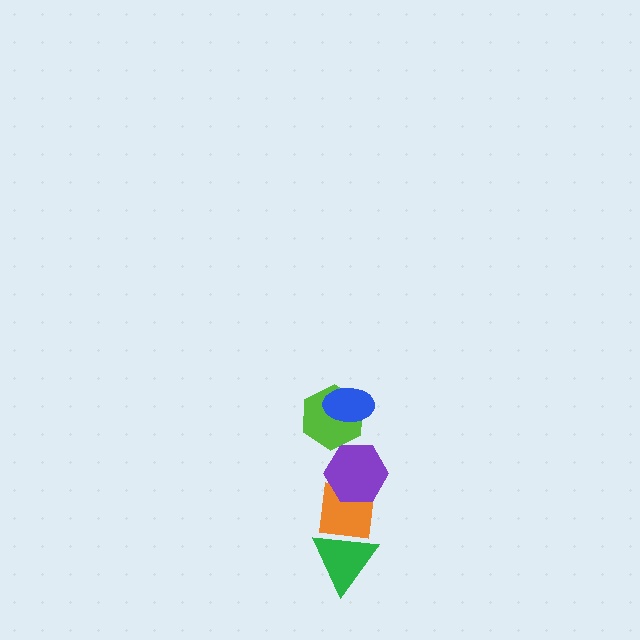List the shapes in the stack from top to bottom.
From top to bottom: the blue ellipse, the lime hexagon, the purple hexagon, the orange square, the green triangle.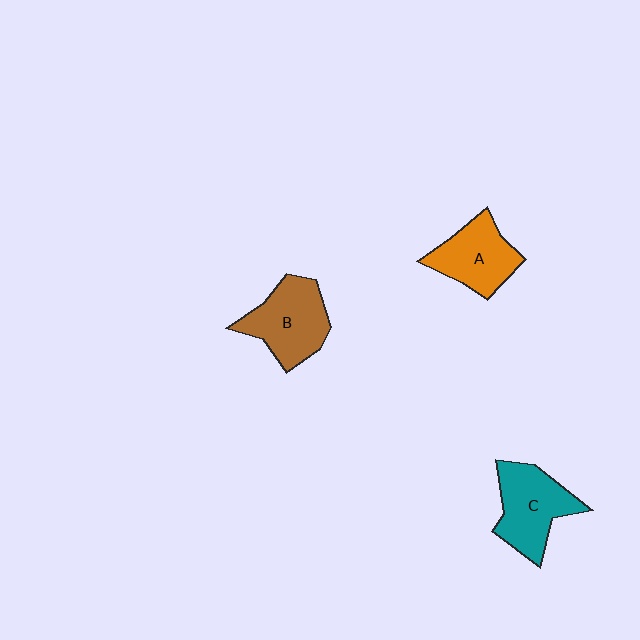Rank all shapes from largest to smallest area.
From largest to smallest: B (brown), C (teal), A (orange).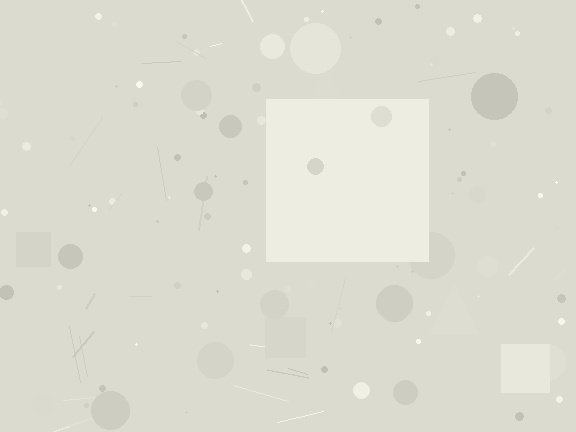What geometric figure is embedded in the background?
A square is embedded in the background.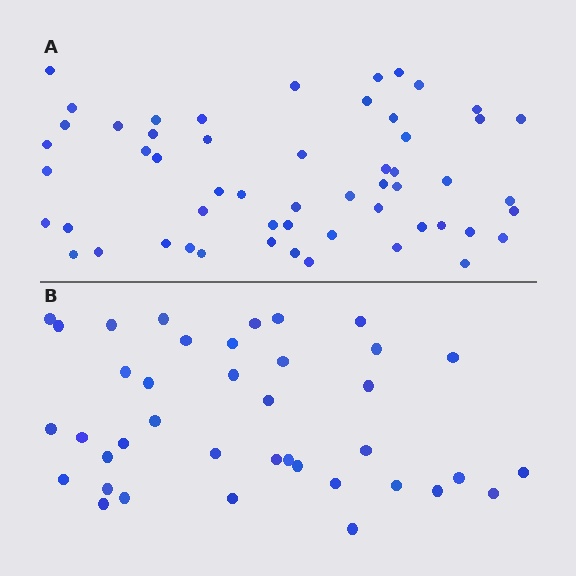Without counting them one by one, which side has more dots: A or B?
Region A (the top region) has more dots.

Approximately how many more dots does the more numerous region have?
Region A has approximately 15 more dots than region B.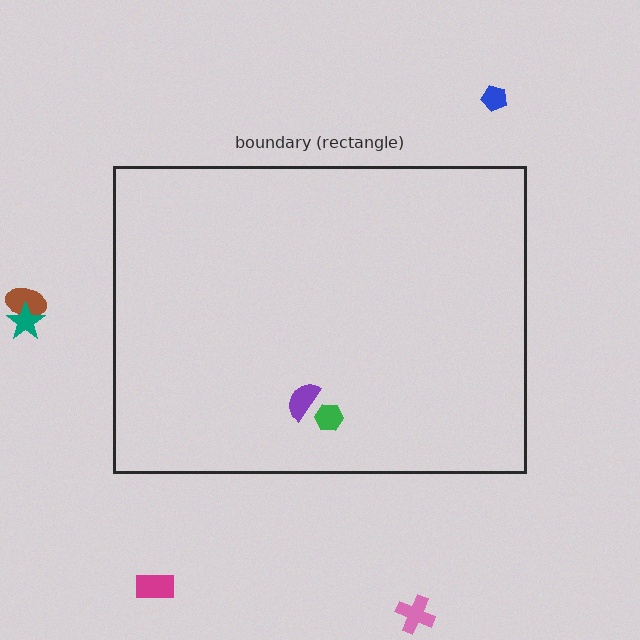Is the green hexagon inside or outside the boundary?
Inside.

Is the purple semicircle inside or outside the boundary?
Inside.